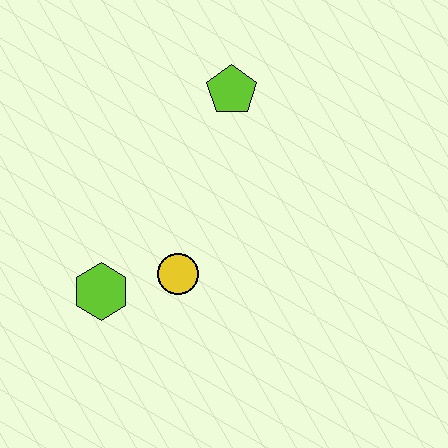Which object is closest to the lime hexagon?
The yellow circle is closest to the lime hexagon.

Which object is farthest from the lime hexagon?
The lime pentagon is farthest from the lime hexagon.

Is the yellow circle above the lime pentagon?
No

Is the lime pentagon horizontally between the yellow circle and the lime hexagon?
No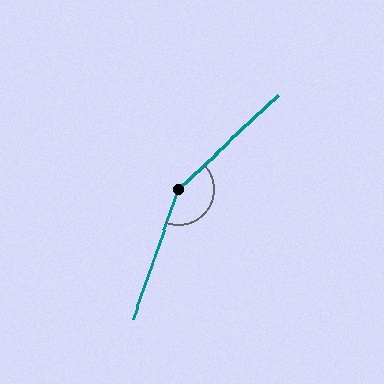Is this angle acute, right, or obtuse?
It is obtuse.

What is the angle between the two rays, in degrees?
Approximately 153 degrees.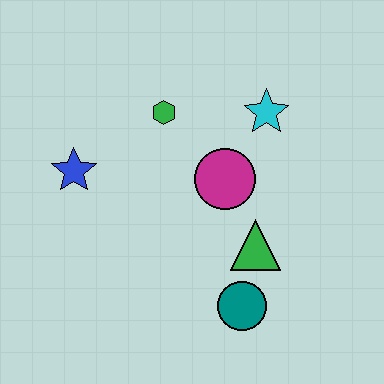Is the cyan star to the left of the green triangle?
No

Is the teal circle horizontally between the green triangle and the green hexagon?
Yes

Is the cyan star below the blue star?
No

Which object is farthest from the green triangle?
The blue star is farthest from the green triangle.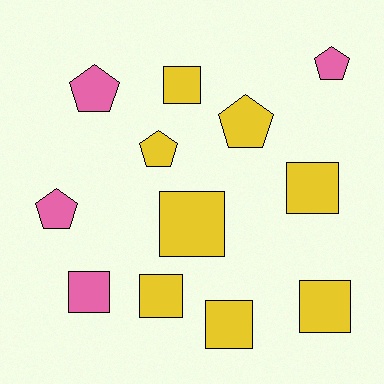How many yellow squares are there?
There are 6 yellow squares.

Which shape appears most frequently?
Square, with 7 objects.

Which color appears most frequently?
Yellow, with 8 objects.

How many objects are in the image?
There are 12 objects.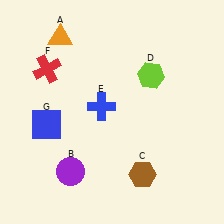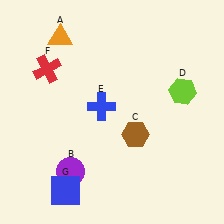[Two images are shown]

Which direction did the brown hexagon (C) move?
The brown hexagon (C) moved up.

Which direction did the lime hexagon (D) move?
The lime hexagon (D) moved right.